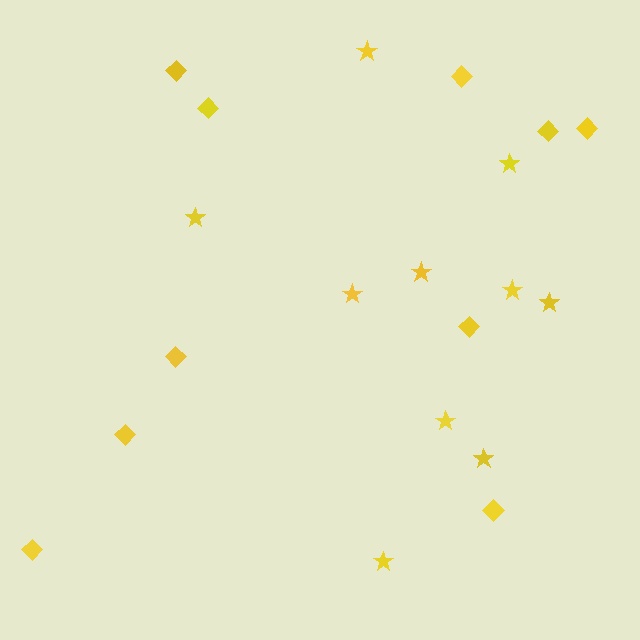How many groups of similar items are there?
There are 2 groups: one group of diamonds (10) and one group of stars (10).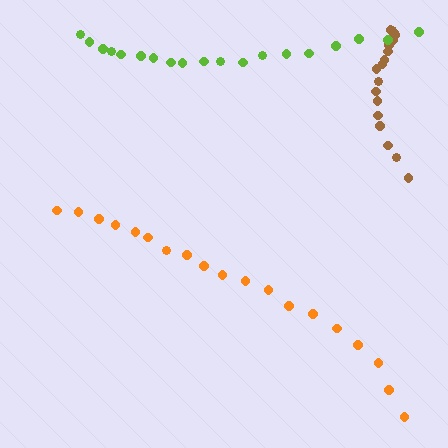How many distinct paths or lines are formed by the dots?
There are 3 distinct paths.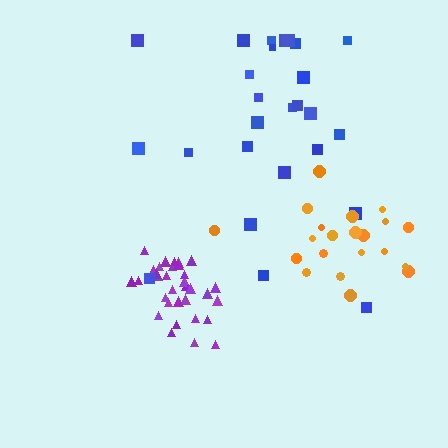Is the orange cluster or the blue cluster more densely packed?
Orange.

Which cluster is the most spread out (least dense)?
Blue.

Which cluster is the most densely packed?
Purple.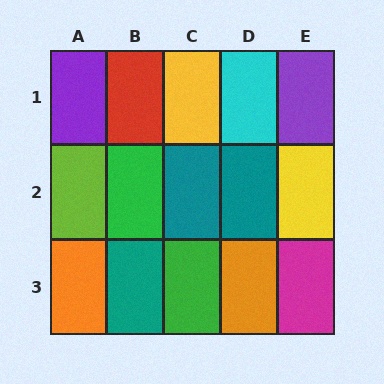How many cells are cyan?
1 cell is cyan.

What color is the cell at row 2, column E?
Yellow.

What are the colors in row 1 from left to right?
Purple, red, yellow, cyan, purple.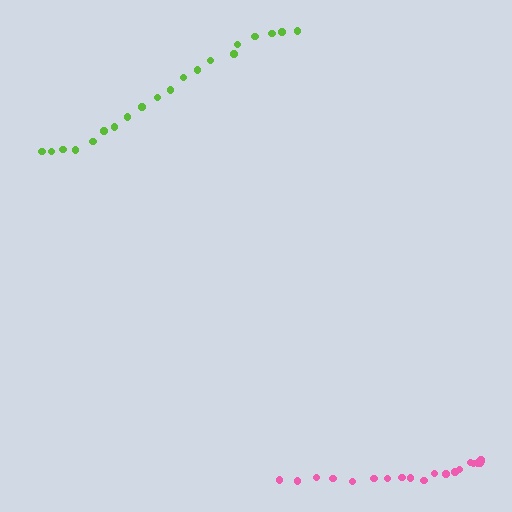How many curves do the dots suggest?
There are 2 distinct paths.